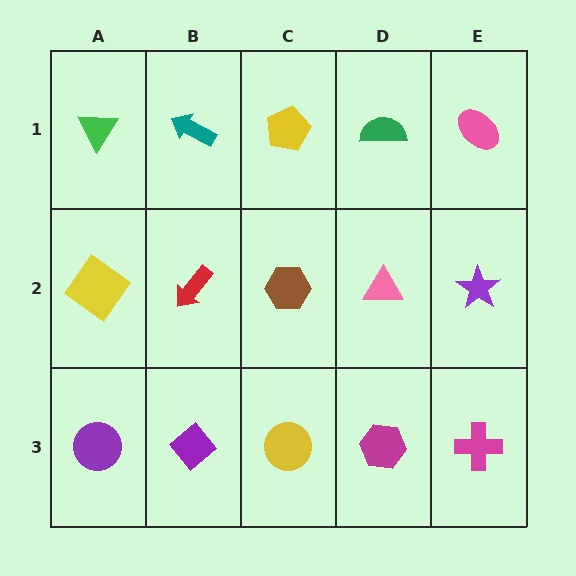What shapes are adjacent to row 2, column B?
A teal arrow (row 1, column B), a purple diamond (row 3, column B), a yellow diamond (row 2, column A), a brown hexagon (row 2, column C).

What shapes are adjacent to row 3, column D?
A pink triangle (row 2, column D), a yellow circle (row 3, column C), a magenta cross (row 3, column E).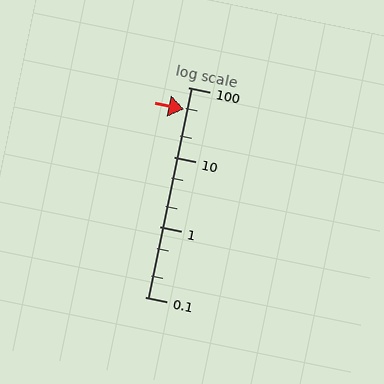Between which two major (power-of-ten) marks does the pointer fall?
The pointer is between 10 and 100.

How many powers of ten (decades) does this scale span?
The scale spans 3 decades, from 0.1 to 100.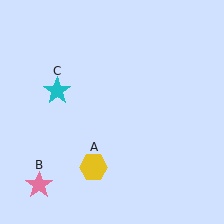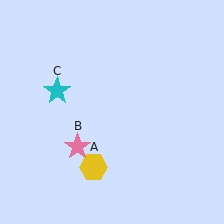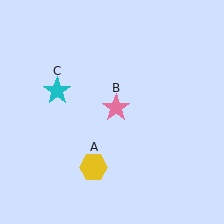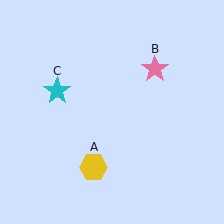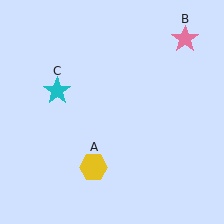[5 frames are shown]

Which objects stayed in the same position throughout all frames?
Yellow hexagon (object A) and cyan star (object C) remained stationary.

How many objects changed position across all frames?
1 object changed position: pink star (object B).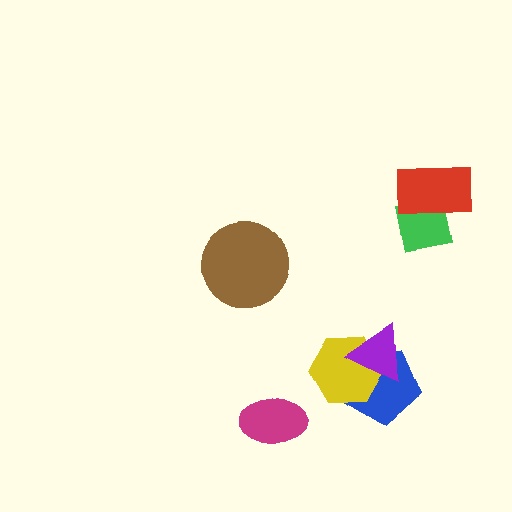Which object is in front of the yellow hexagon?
The purple triangle is in front of the yellow hexagon.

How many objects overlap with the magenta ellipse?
0 objects overlap with the magenta ellipse.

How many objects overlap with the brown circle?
0 objects overlap with the brown circle.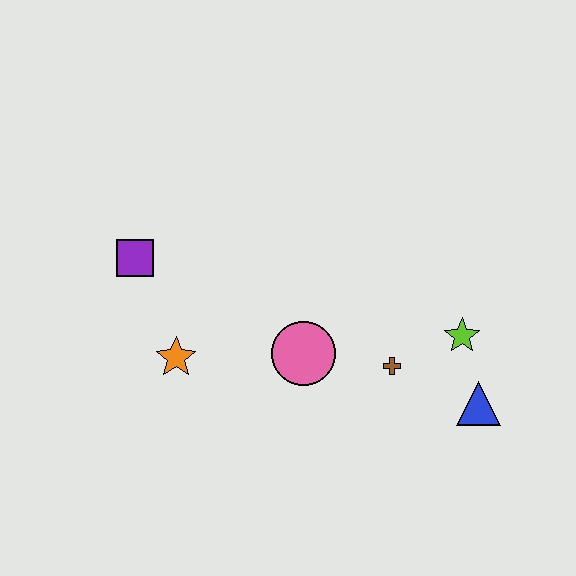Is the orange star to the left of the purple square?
No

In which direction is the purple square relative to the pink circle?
The purple square is to the left of the pink circle.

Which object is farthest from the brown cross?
The purple square is farthest from the brown cross.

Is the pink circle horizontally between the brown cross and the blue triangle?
No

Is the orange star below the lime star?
Yes